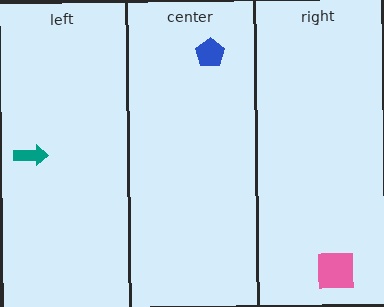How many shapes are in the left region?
1.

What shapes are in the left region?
The teal arrow.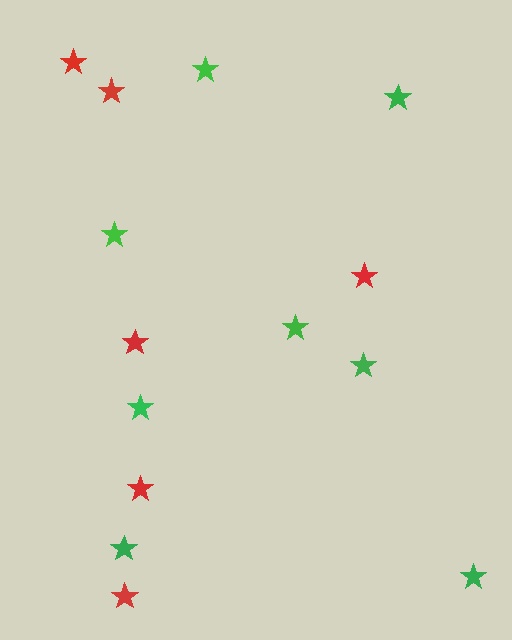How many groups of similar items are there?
There are 2 groups: one group of red stars (6) and one group of green stars (8).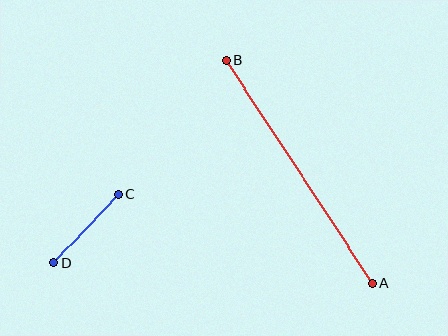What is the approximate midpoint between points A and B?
The midpoint is at approximately (299, 172) pixels.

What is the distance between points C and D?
The distance is approximately 93 pixels.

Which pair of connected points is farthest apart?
Points A and B are farthest apart.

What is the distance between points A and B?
The distance is approximately 267 pixels.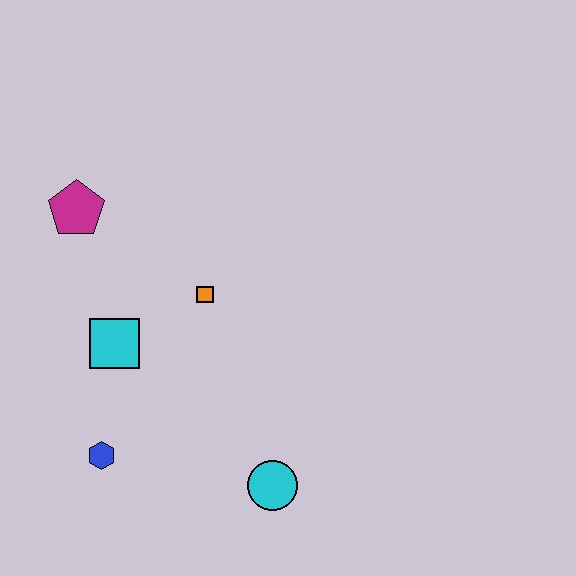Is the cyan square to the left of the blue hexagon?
No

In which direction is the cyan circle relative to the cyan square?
The cyan circle is to the right of the cyan square.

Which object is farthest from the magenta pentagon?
The cyan circle is farthest from the magenta pentagon.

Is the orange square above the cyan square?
Yes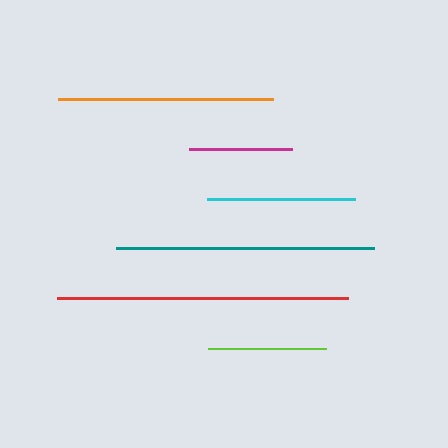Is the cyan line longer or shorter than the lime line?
The cyan line is longer than the lime line.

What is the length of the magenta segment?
The magenta segment is approximately 103 pixels long.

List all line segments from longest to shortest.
From longest to shortest: red, teal, orange, cyan, lime, magenta.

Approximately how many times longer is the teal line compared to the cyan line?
The teal line is approximately 1.8 times the length of the cyan line.